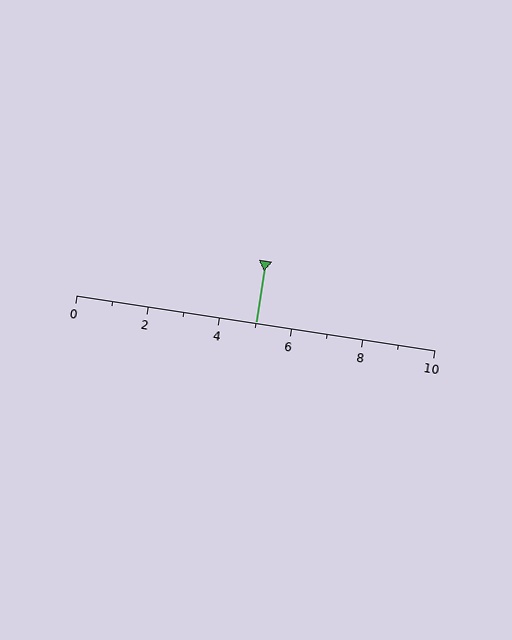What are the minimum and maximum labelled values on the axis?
The axis runs from 0 to 10.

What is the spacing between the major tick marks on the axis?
The major ticks are spaced 2 apart.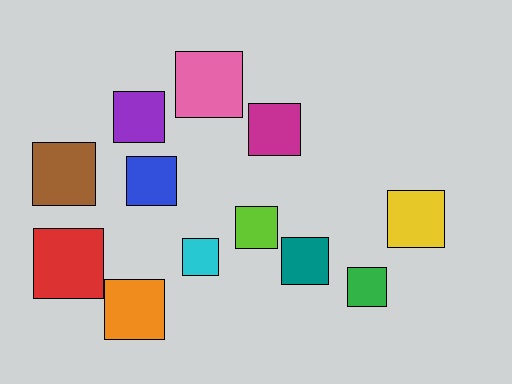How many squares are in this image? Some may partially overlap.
There are 12 squares.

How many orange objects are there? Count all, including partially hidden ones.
There is 1 orange object.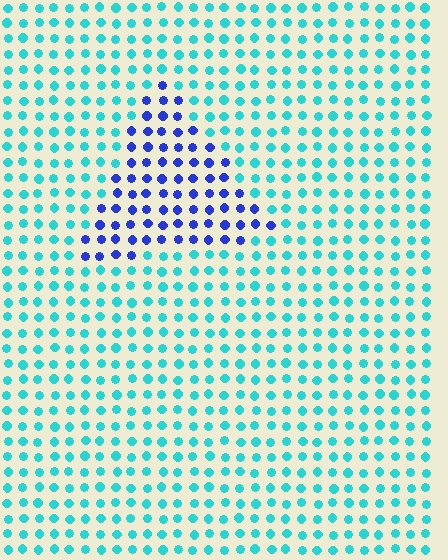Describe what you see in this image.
The image is filled with small cyan elements in a uniform arrangement. A triangle-shaped region is visible where the elements are tinted to a slightly different hue, forming a subtle color boundary.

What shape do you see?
I see a triangle.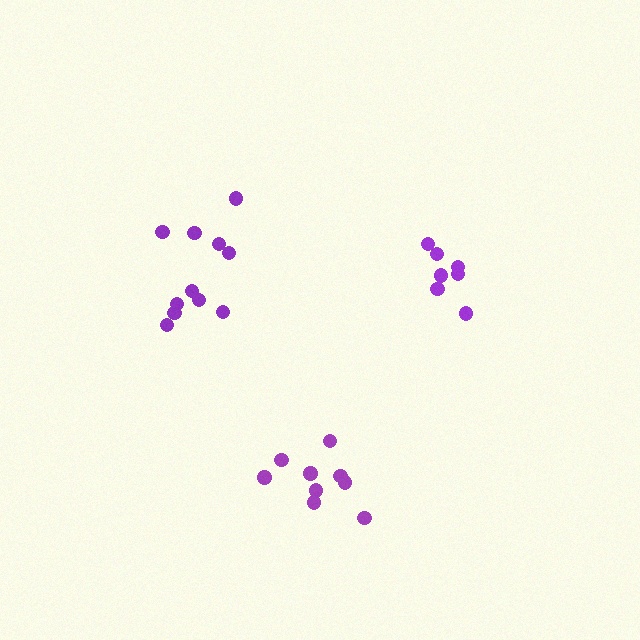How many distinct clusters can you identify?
There are 3 distinct clusters.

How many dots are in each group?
Group 1: 7 dots, Group 2: 11 dots, Group 3: 9 dots (27 total).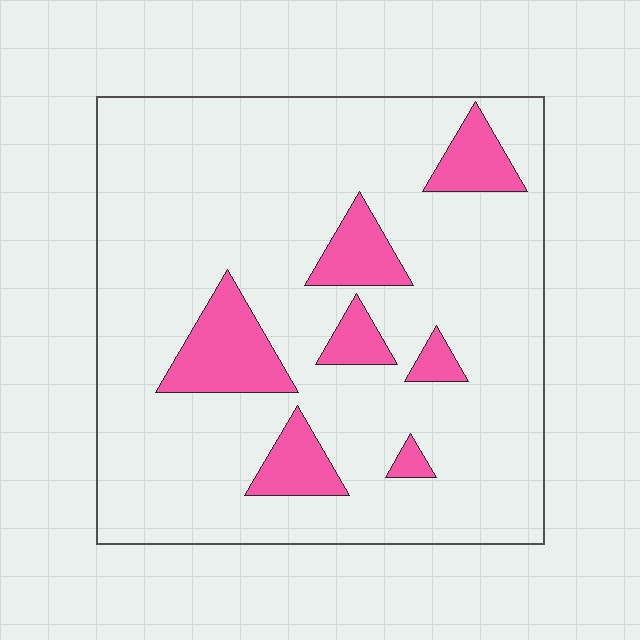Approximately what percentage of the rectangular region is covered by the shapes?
Approximately 15%.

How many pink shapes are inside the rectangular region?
7.